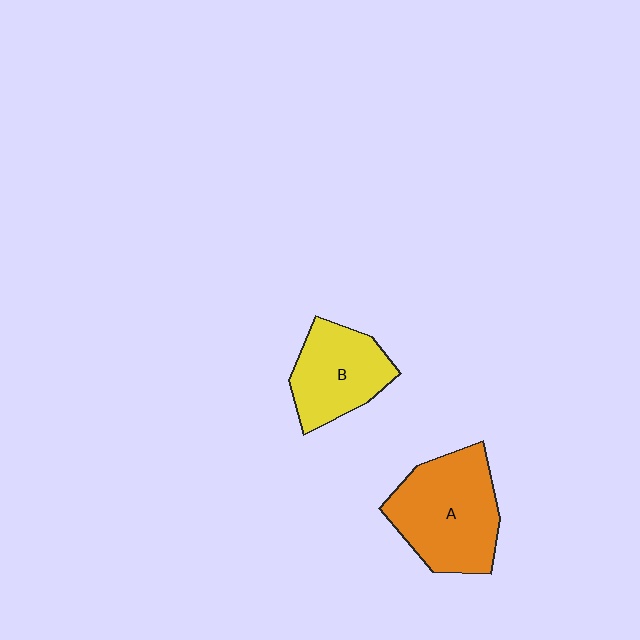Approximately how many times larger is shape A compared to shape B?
Approximately 1.4 times.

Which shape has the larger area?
Shape A (orange).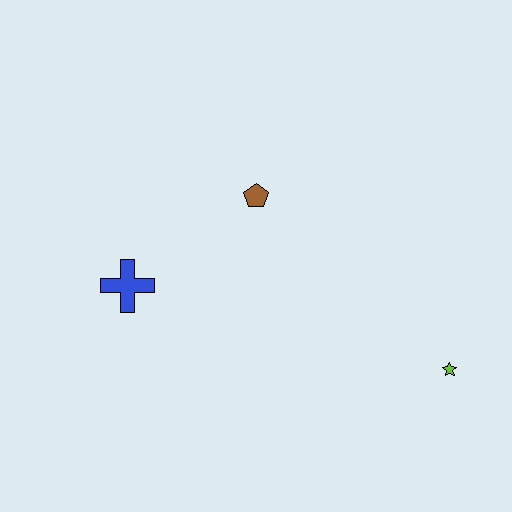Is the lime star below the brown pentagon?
Yes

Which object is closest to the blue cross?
The brown pentagon is closest to the blue cross.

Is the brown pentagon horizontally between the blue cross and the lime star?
Yes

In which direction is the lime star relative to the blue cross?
The lime star is to the right of the blue cross.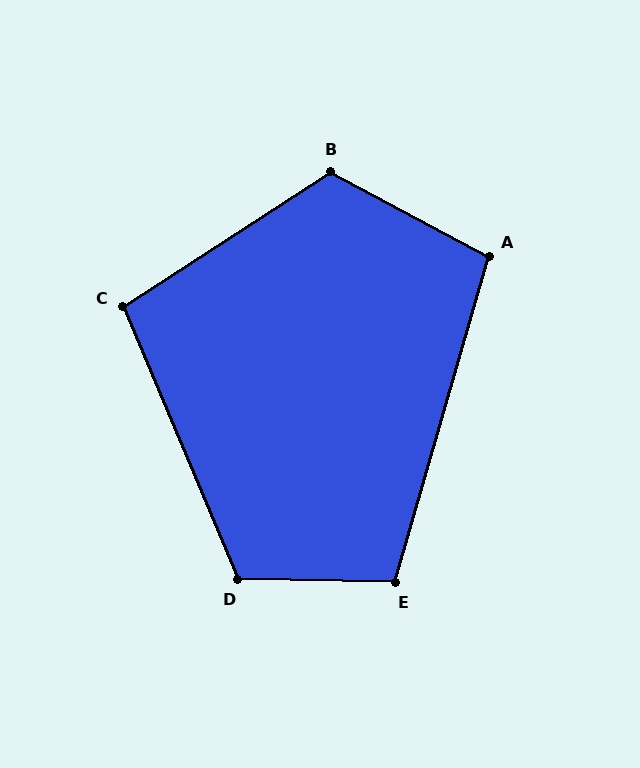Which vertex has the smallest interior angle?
C, at approximately 100 degrees.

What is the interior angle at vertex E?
Approximately 105 degrees (obtuse).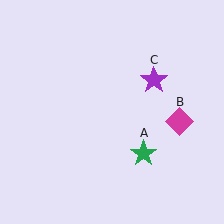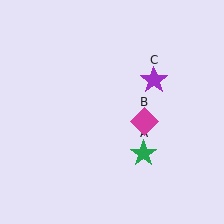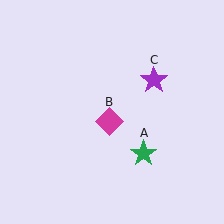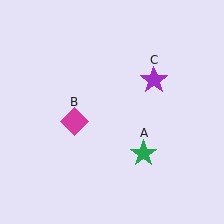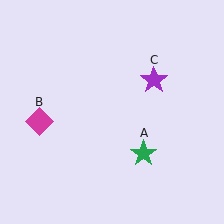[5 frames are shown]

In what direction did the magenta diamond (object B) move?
The magenta diamond (object B) moved left.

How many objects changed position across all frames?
1 object changed position: magenta diamond (object B).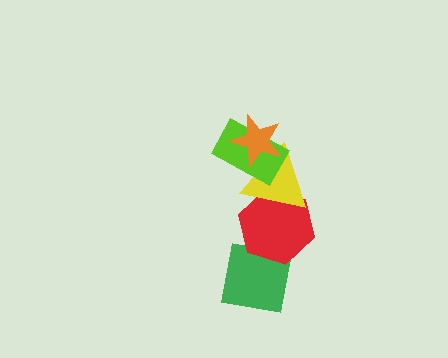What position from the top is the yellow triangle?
The yellow triangle is 3rd from the top.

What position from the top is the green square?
The green square is 5th from the top.